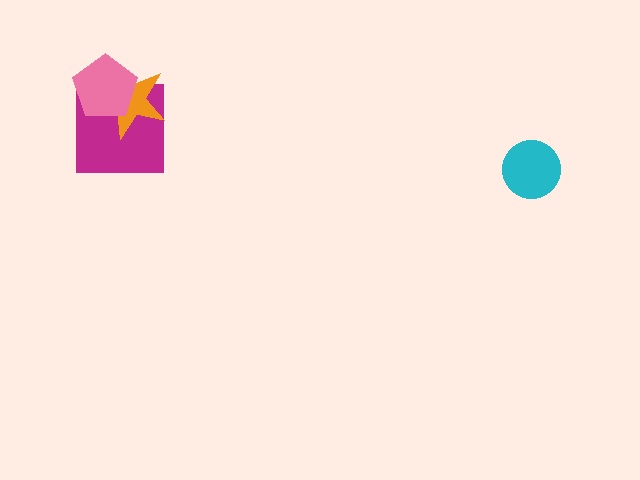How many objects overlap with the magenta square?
2 objects overlap with the magenta square.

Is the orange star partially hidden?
Yes, it is partially covered by another shape.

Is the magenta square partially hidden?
Yes, it is partially covered by another shape.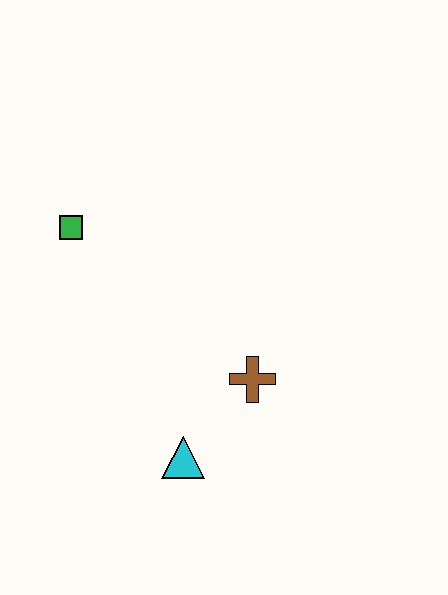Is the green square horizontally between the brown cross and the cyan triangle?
No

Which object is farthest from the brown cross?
The green square is farthest from the brown cross.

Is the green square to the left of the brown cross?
Yes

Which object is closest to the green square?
The brown cross is closest to the green square.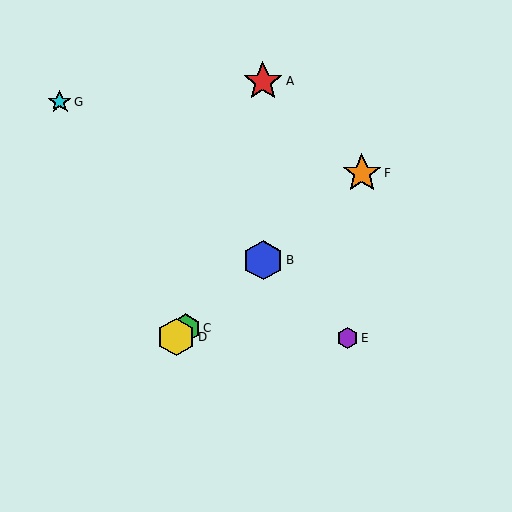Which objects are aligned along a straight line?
Objects B, C, D, F are aligned along a straight line.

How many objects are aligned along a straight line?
4 objects (B, C, D, F) are aligned along a straight line.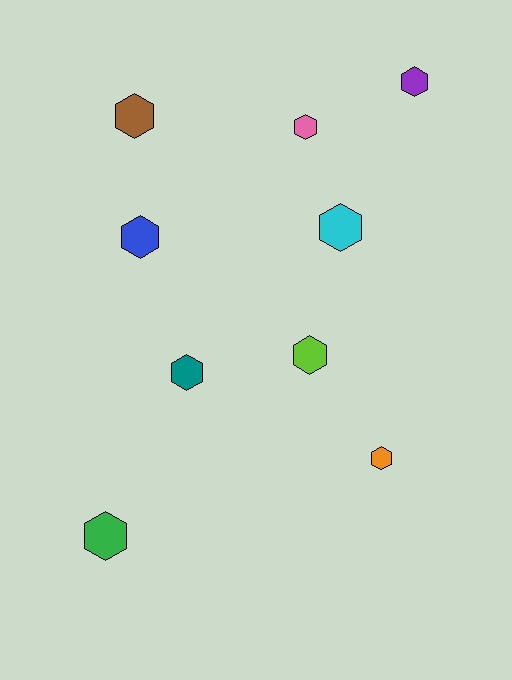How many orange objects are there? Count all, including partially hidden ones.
There is 1 orange object.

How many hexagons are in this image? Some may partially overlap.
There are 9 hexagons.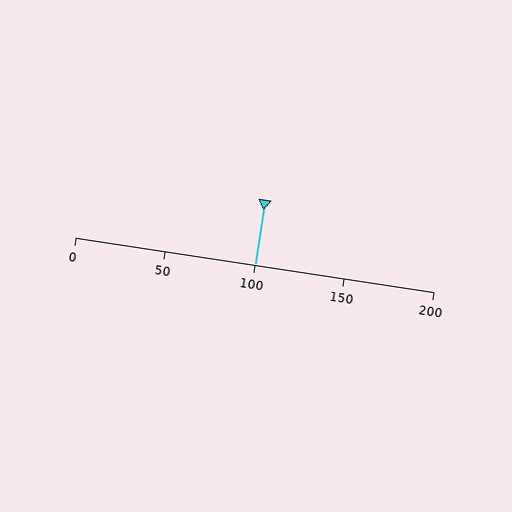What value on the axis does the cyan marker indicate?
The marker indicates approximately 100.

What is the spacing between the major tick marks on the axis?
The major ticks are spaced 50 apart.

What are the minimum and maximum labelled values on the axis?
The axis runs from 0 to 200.